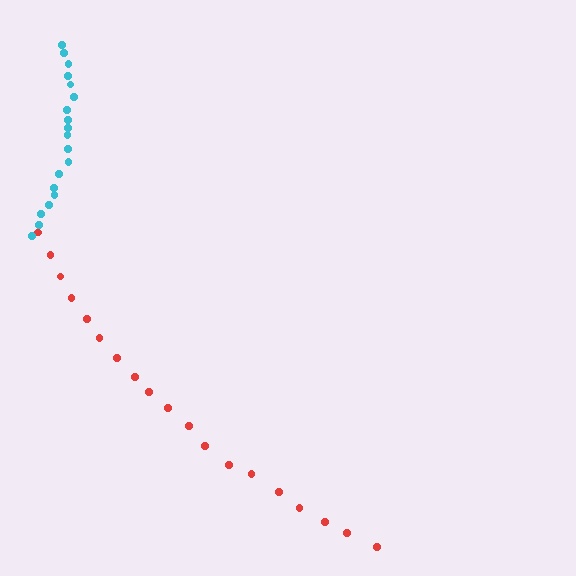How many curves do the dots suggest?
There are 2 distinct paths.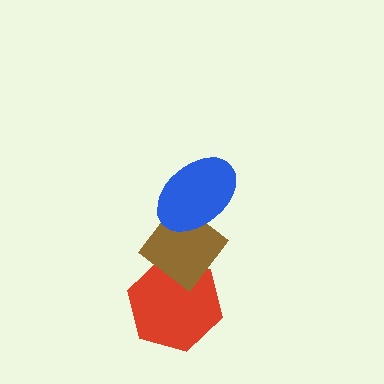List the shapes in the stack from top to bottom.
From top to bottom: the blue ellipse, the brown diamond, the red hexagon.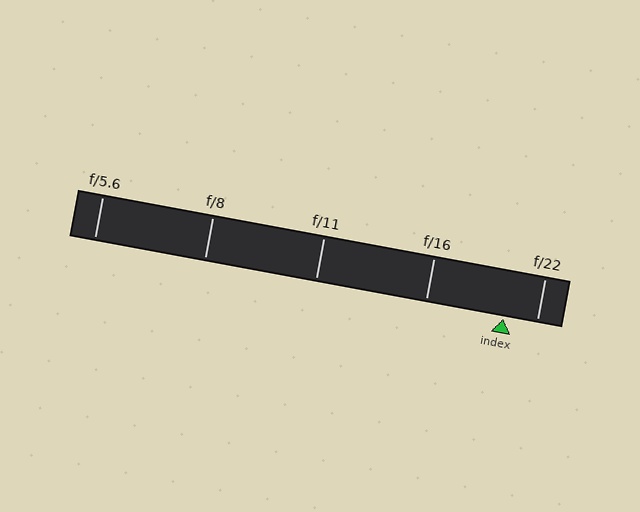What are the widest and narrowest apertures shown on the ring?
The widest aperture shown is f/5.6 and the narrowest is f/22.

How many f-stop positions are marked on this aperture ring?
There are 5 f-stop positions marked.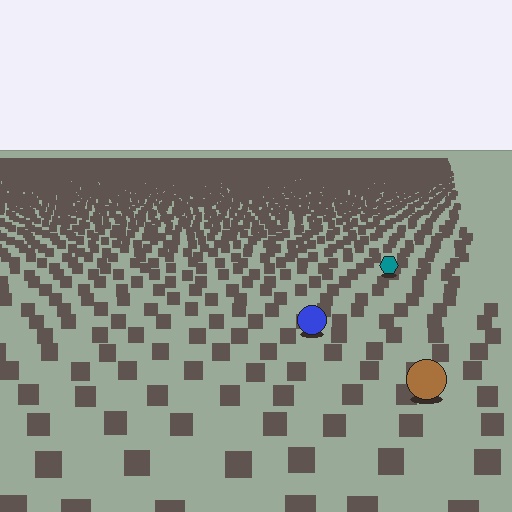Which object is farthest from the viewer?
The teal hexagon is farthest from the viewer. It appears smaller and the ground texture around it is denser.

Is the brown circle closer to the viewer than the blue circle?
Yes. The brown circle is closer — you can tell from the texture gradient: the ground texture is coarser near it.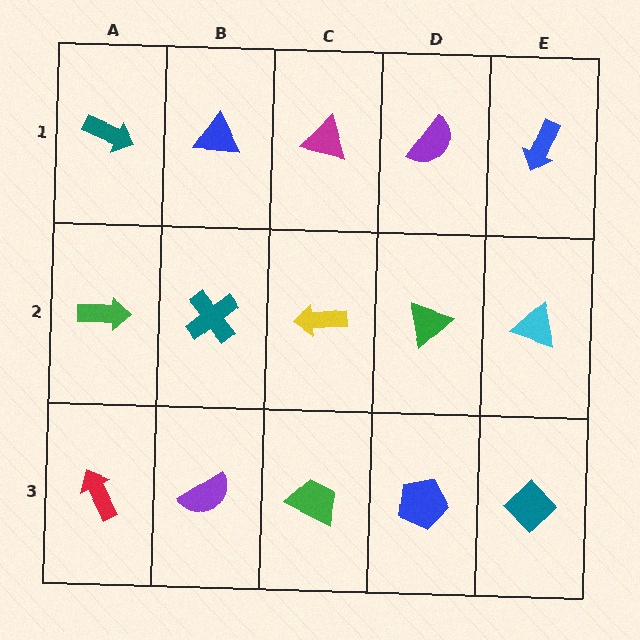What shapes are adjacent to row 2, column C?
A magenta triangle (row 1, column C), a green trapezoid (row 3, column C), a teal cross (row 2, column B), a green triangle (row 2, column D).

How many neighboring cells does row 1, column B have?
3.